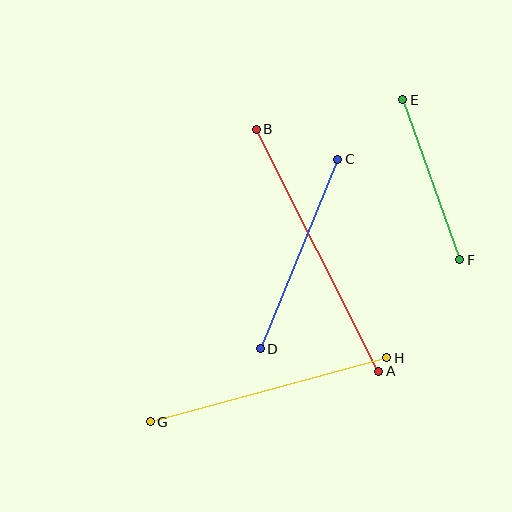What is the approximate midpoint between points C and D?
The midpoint is at approximately (299, 254) pixels.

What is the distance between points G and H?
The distance is approximately 245 pixels.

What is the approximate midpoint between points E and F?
The midpoint is at approximately (431, 180) pixels.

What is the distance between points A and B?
The distance is approximately 271 pixels.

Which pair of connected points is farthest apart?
Points A and B are farthest apart.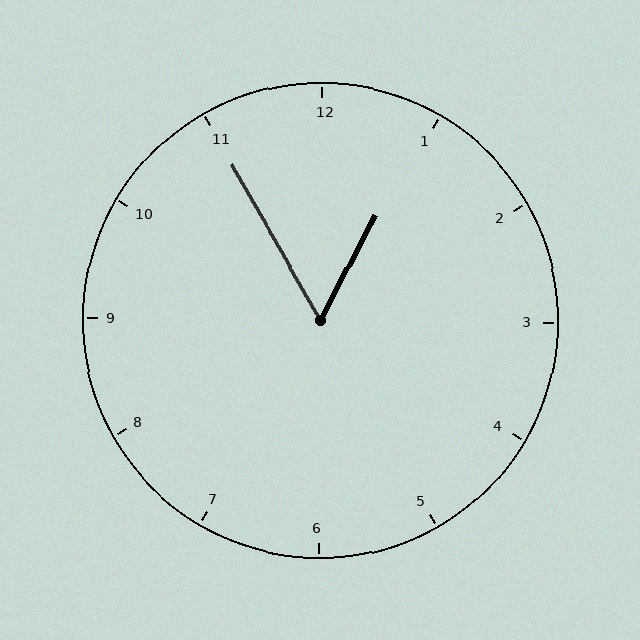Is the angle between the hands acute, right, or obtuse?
It is acute.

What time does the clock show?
12:55.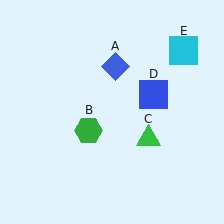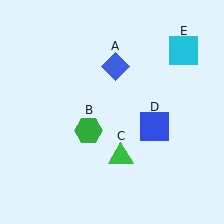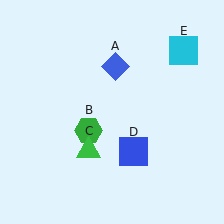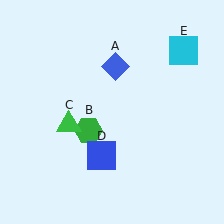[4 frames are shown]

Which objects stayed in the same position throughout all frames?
Blue diamond (object A) and green hexagon (object B) and cyan square (object E) remained stationary.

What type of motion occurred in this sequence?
The green triangle (object C), blue square (object D) rotated clockwise around the center of the scene.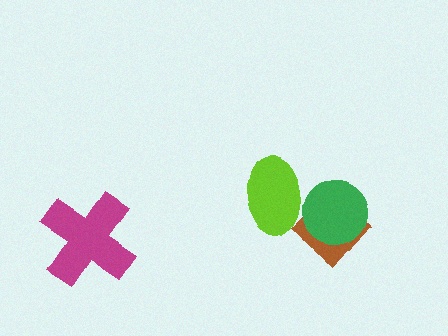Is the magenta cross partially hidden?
No, no other shape covers it.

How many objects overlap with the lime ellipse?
2 objects overlap with the lime ellipse.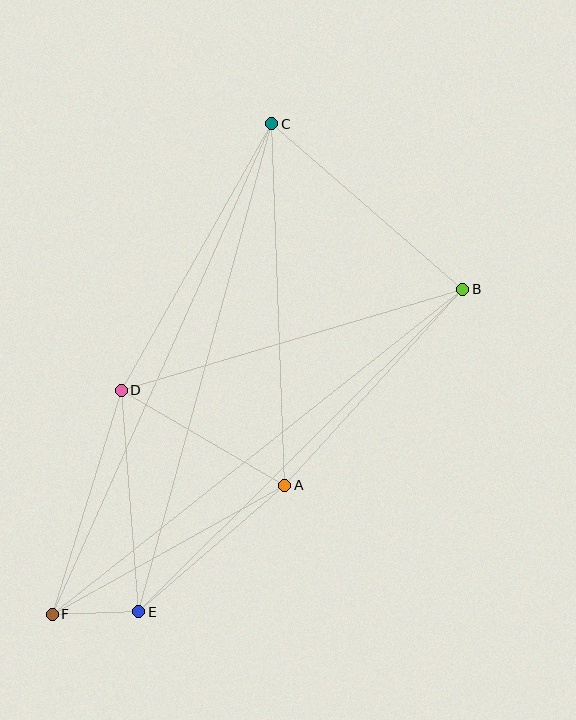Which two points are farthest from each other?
Points C and F are farthest from each other.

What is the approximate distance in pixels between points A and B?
The distance between A and B is approximately 265 pixels.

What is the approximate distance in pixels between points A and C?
The distance between A and C is approximately 362 pixels.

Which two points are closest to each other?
Points E and F are closest to each other.